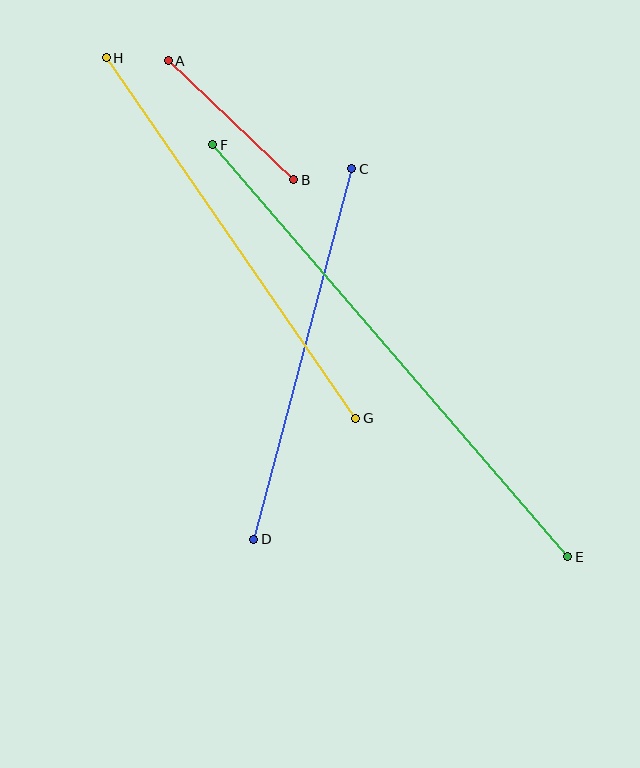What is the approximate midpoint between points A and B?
The midpoint is at approximately (231, 120) pixels.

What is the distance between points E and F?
The distance is approximately 544 pixels.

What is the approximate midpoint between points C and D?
The midpoint is at approximately (303, 354) pixels.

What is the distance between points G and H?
The distance is approximately 439 pixels.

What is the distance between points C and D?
The distance is approximately 383 pixels.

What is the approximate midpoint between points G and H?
The midpoint is at approximately (231, 238) pixels.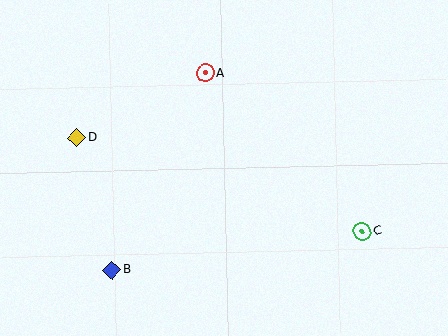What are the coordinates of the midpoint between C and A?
The midpoint between C and A is at (284, 152).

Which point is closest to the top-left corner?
Point D is closest to the top-left corner.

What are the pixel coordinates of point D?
Point D is at (77, 138).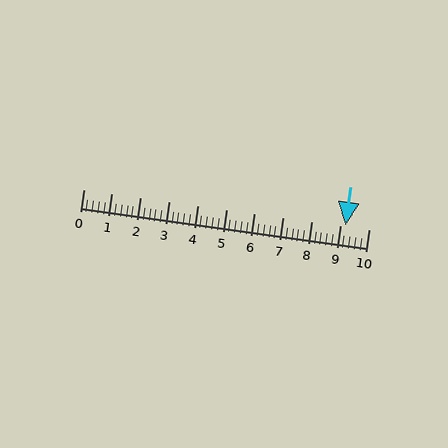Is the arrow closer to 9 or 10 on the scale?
The arrow is closer to 9.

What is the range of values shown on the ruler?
The ruler shows values from 0 to 10.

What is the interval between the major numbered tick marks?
The major tick marks are spaced 1 units apart.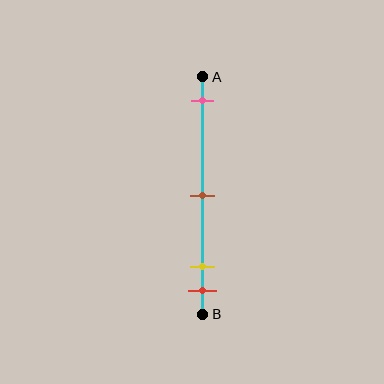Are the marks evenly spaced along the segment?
No, the marks are not evenly spaced.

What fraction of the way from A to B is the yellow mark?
The yellow mark is approximately 80% (0.8) of the way from A to B.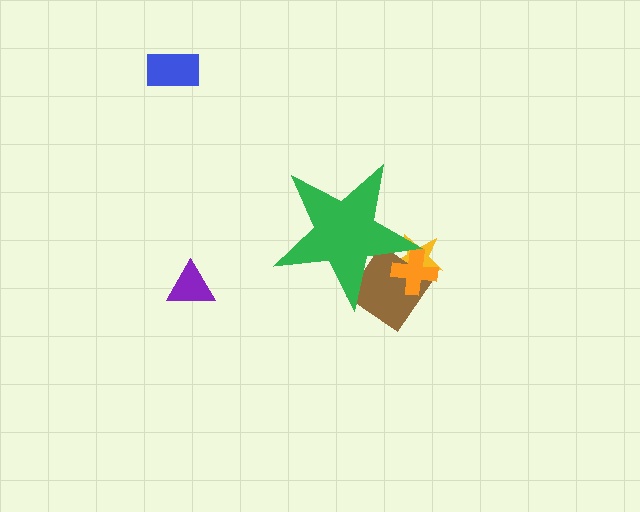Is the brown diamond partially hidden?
Yes, the brown diamond is partially hidden behind the green star.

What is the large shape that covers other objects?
A green star.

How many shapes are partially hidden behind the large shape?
3 shapes are partially hidden.